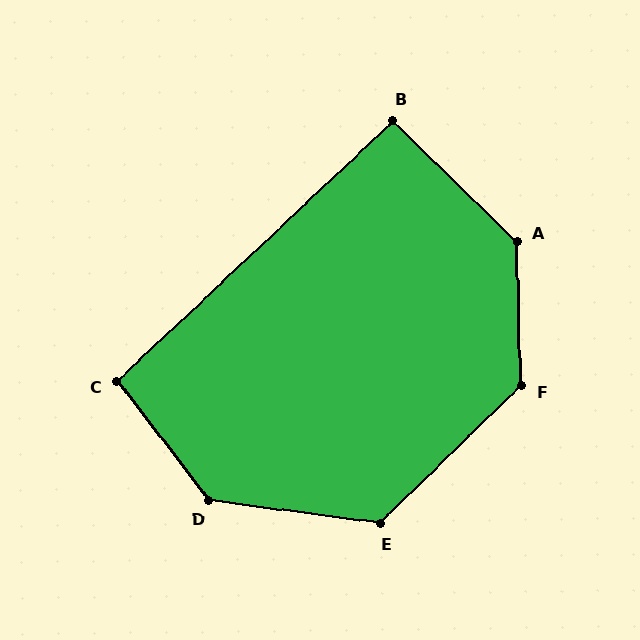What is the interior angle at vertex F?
Approximately 132 degrees (obtuse).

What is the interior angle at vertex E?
Approximately 128 degrees (obtuse).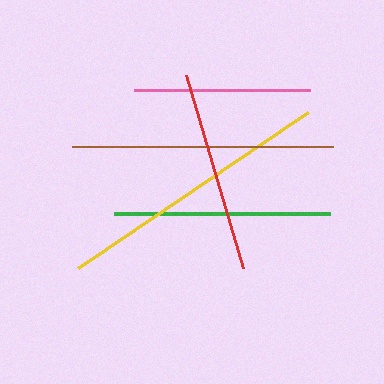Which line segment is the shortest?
The pink line is the shortest at approximately 175 pixels.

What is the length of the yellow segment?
The yellow segment is approximately 277 pixels long.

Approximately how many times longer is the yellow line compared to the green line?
The yellow line is approximately 1.3 times the length of the green line.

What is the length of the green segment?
The green segment is approximately 216 pixels long.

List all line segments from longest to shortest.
From longest to shortest: yellow, brown, green, red, pink.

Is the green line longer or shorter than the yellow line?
The yellow line is longer than the green line.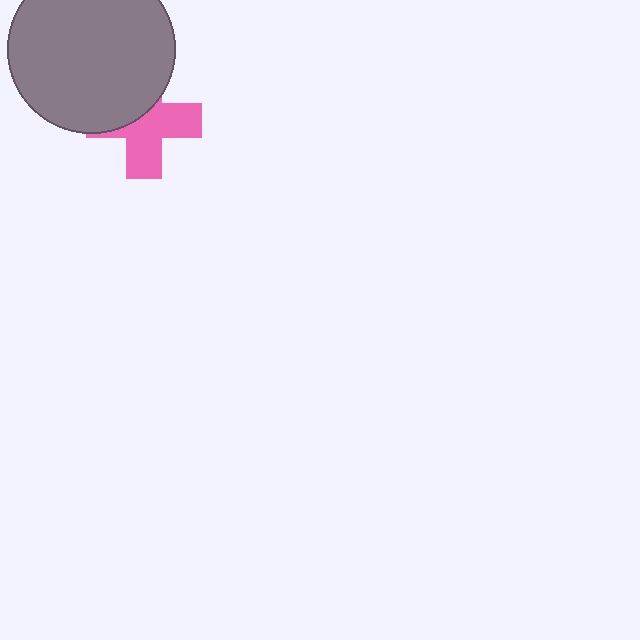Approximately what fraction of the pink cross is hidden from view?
Roughly 44% of the pink cross is hidden behind the gray circle.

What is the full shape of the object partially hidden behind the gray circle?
The partially hidden object is a pink cross.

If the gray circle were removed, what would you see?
You would see the complete pink cross.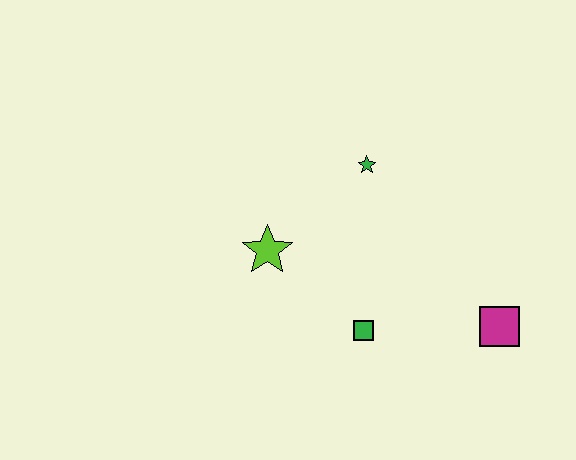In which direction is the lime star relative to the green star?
The lime star is to the left of the green star.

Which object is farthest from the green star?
The magenta square is farthest from the green star.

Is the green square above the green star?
No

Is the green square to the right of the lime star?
Yes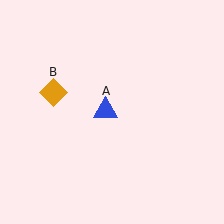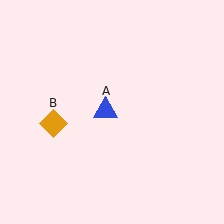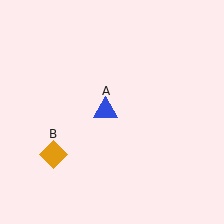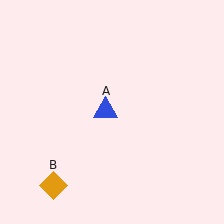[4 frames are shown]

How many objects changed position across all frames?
1 object changed position: orange diamond (object B).